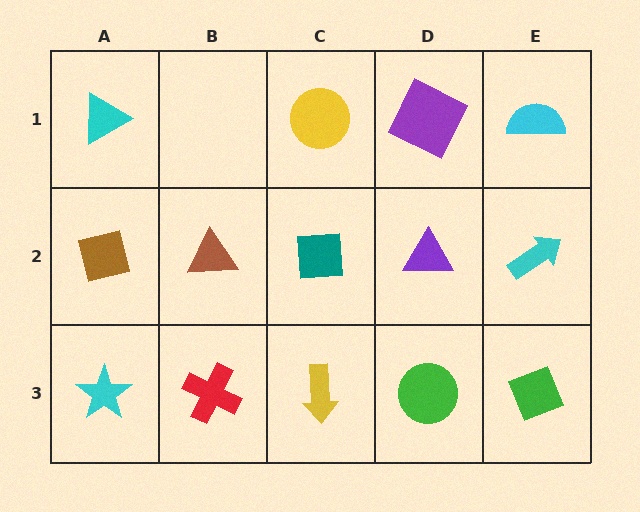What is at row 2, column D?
A purple triangle.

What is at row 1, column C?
A yellow circle.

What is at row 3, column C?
A yellow arrow.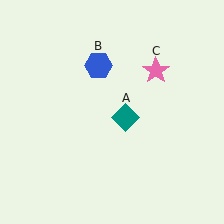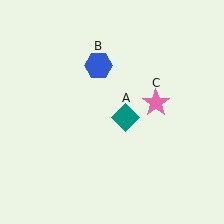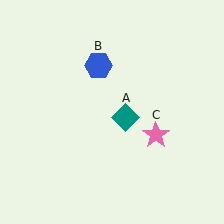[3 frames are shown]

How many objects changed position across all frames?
1 object changed position: pink star (object C).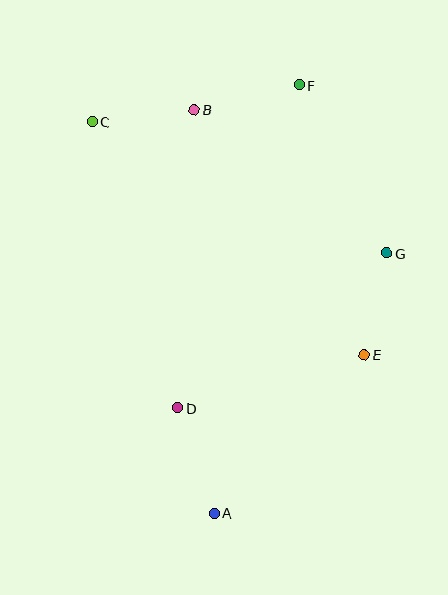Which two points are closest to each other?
Points B and C are closest to each other.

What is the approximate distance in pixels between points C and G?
The distance between C and G is approximately 323 pixels.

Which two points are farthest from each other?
Points A and F are farthest from each other.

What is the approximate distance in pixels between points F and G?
The distance between F and G is approximately 190 pixels.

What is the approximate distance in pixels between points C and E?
The distance between C and E is approximately 358 pixels.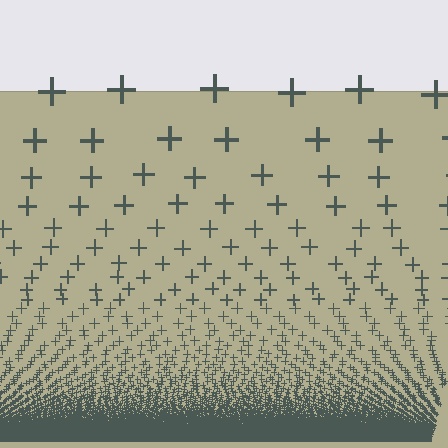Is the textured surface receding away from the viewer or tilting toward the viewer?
The surface appears to tilt toward the viewer. Texture elements get larger and sparser toward the top.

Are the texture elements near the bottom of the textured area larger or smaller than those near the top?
Smaller. The gradient is inverted — elements near the bottom are smaller and denser.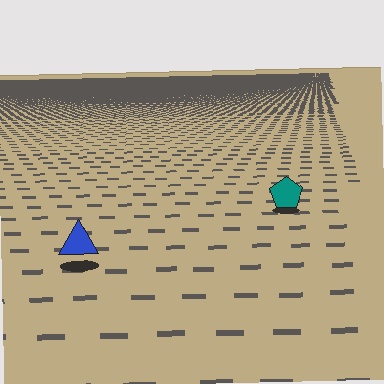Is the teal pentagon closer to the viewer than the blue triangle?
No. The blue triangle is closer — you can tell from the texture gradient: the ground texture is coarser near it.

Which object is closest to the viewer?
The blue triangle is closest. The texture marks near it are larger and more spread out.